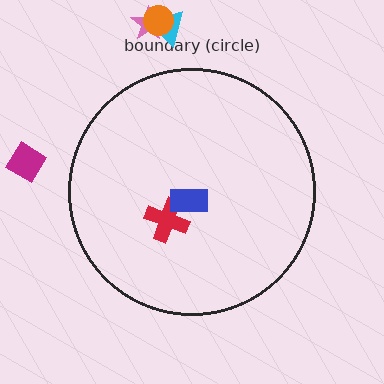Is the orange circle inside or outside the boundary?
Outside.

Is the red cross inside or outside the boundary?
Inside.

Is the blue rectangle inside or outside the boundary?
Inside.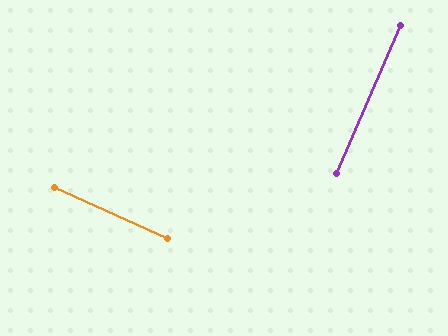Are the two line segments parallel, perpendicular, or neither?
Perpendicular — they meet at approximately 89°.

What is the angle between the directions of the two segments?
Approximately 89 degrees.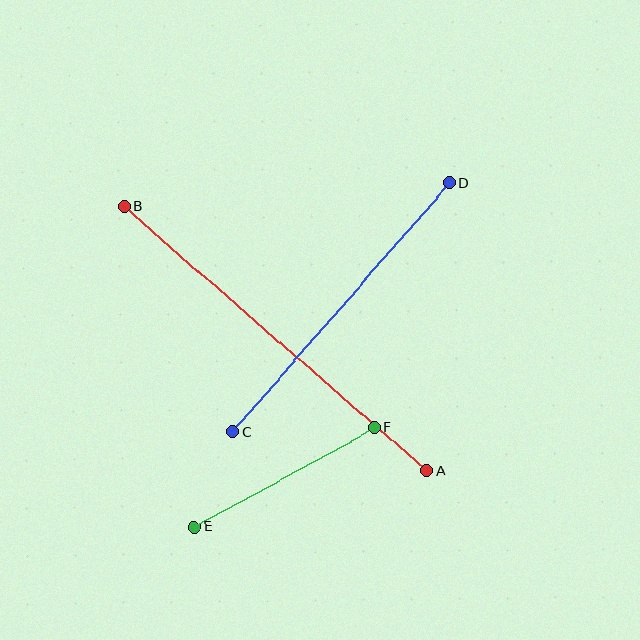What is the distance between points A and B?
The distance is approximately 402 pixels.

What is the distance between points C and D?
The distance is approximately 329 pixels.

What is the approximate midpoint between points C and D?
The midpoint is at approximately (341, 308) pixels.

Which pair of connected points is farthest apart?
Points A and B are farthest apart.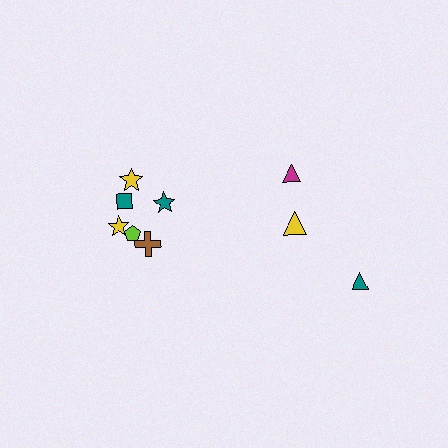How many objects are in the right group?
There are 3 objects.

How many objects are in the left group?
There are 6 objects.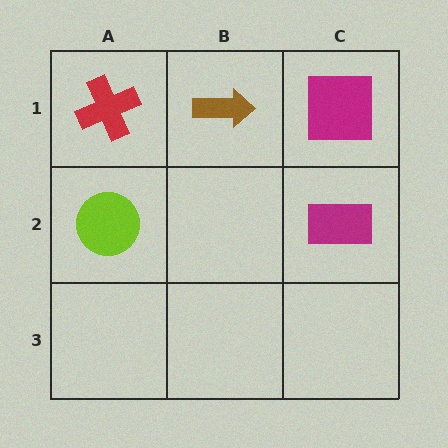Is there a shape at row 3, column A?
No, that cell is empty.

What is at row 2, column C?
A magenta rectangle.